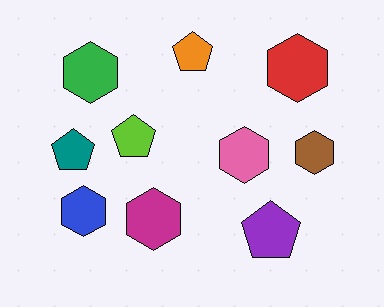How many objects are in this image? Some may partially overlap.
There are 10 objects.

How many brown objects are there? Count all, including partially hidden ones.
There is 1 brown object.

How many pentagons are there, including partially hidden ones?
There are 4 pentagons.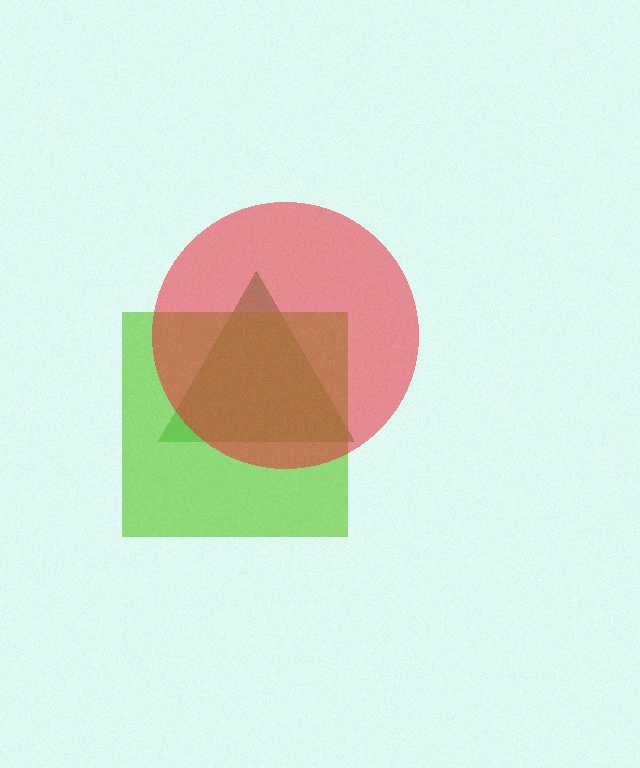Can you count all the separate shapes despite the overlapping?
Yes, there are 3 separate shapes.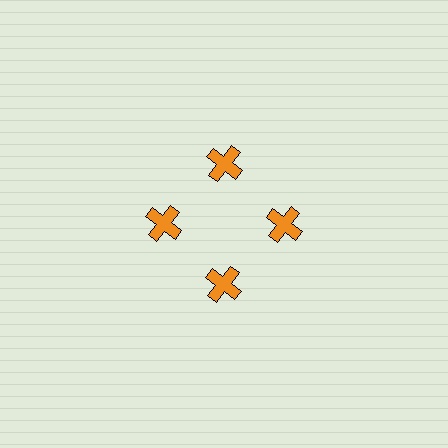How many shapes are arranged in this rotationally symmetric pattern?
There are 4 shapes, arranged in 4 groups of 1.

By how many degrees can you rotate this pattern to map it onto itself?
The pattern maps onto itself every 90 degrees of rotation.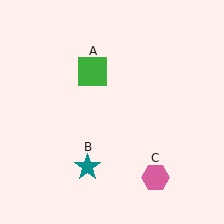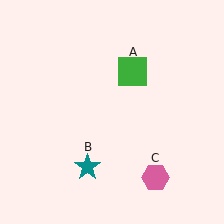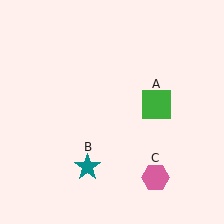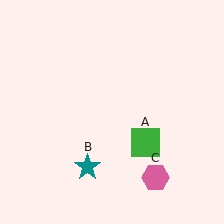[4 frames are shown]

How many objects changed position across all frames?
1 object changed position: green square (object A).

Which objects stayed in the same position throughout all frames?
Teal star (object B) and pink hexagon (object C) remained stationary.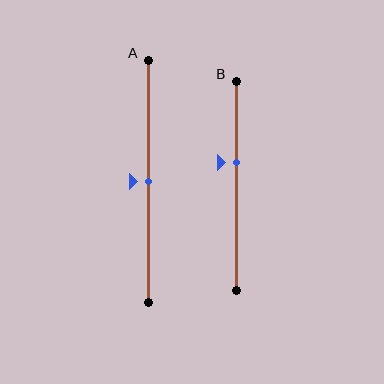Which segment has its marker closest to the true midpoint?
Segment A has its marker closest to the true midpoint.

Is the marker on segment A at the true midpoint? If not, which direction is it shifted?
Yes, the marker on segment A is at the true midpoint.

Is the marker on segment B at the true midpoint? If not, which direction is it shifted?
No, the marker on segment B is shifted upward by about 11% of the segment length.